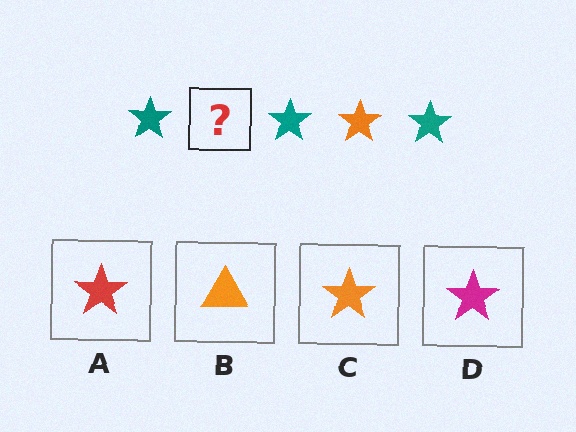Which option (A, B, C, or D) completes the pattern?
C.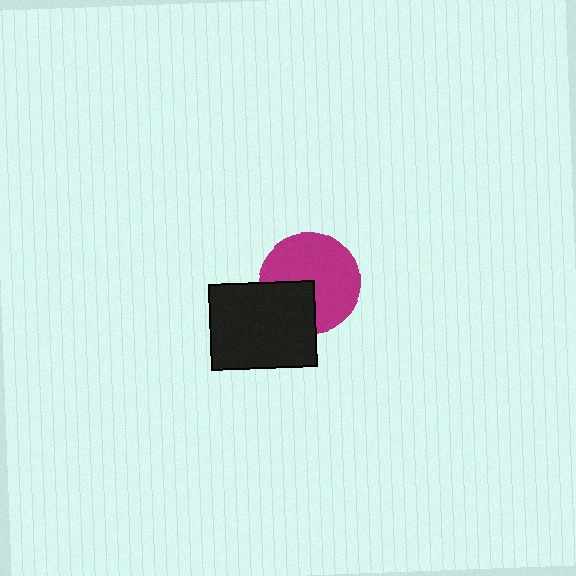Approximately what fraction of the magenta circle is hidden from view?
Roughly 30% of the magenta circle is hidden behind the black rectangle.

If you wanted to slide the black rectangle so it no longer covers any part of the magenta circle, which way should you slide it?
Slide it toward the lower-left — that is the most direct way to separate the two shapes.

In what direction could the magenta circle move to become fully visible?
The magenta circle could move toward the upper-right. That would shift it out from behind the black rectangle entirely.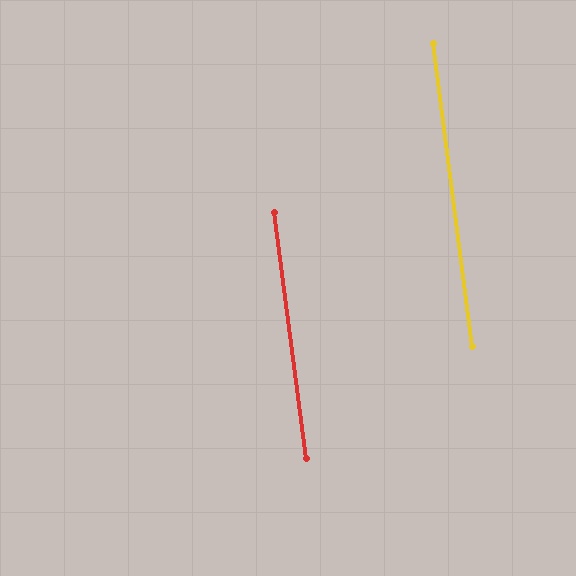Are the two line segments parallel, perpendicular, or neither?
Parallel — their directions differ by only 0.3°.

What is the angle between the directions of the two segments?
Approximately 0 degrees.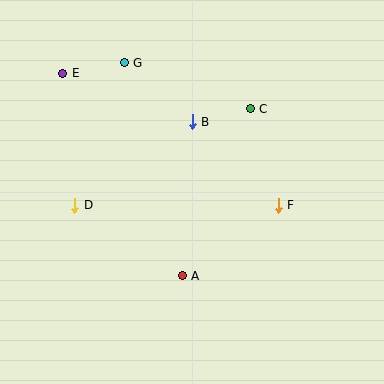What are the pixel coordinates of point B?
Point B is at (192, 122).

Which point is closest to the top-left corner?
Point E is closest to the top-left corner.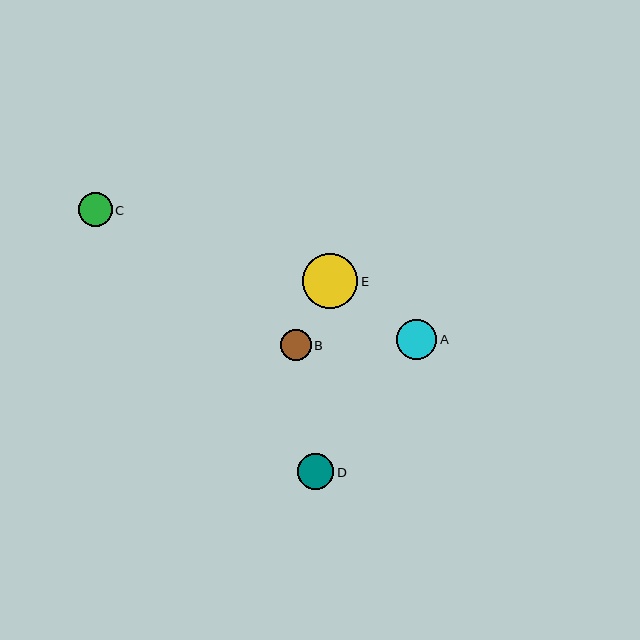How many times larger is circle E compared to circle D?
Circle E is approximately 1.5 times the size of circle D.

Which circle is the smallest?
Circle B is the smallest with a size of approximately 31 pixels.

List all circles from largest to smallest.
From largest to smallest: E, A, D, C, B.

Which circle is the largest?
Circle E is the largest with a size of approximately 56 pixels.